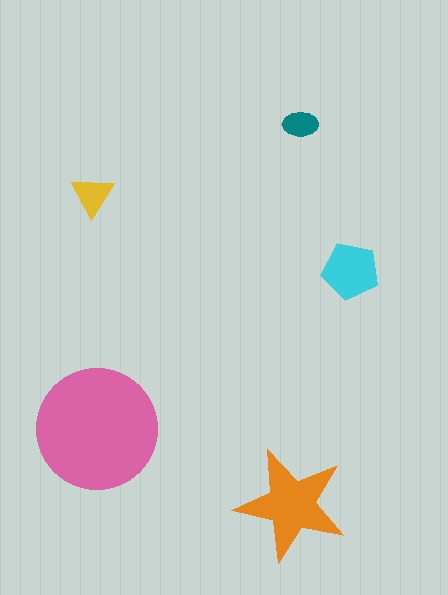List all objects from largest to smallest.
The pink circle, the orange star, the cyan pentagon, the yellow triangle, the teal ellipse.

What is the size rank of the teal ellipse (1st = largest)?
5th.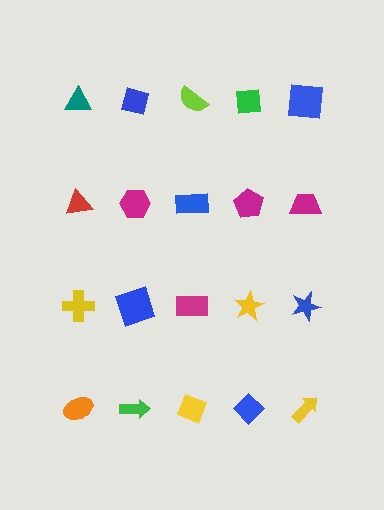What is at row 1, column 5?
A blue square.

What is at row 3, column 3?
A magenta rectangle.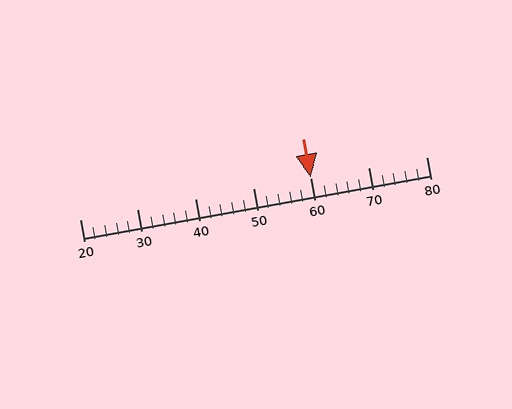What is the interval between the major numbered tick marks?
The major tick marks are spaced 10 units apart.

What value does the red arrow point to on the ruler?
The red arrow points to approximately 60.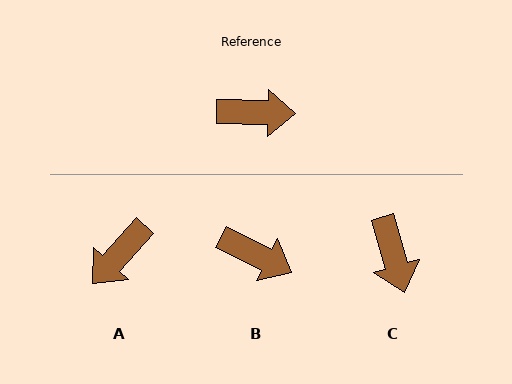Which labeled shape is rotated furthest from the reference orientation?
A, about 131 degrees away.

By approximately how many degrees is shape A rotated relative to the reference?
Approximately 131 degrees clockwise.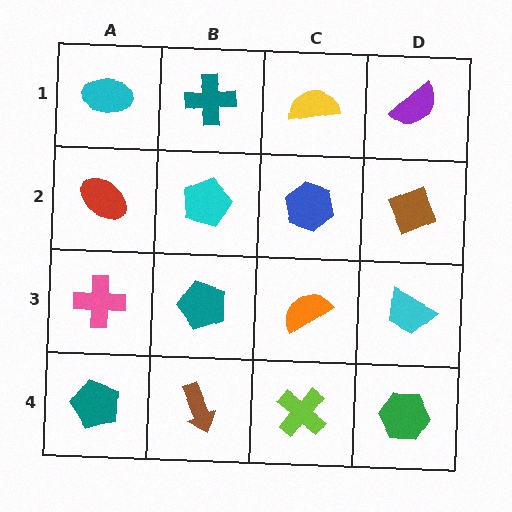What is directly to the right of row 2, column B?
A blue hexagon.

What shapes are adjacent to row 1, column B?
A cyan pentagon (row 2, column B), a cyan ellipse (row 1, column A), a yellow semicircle (row 1, column C).